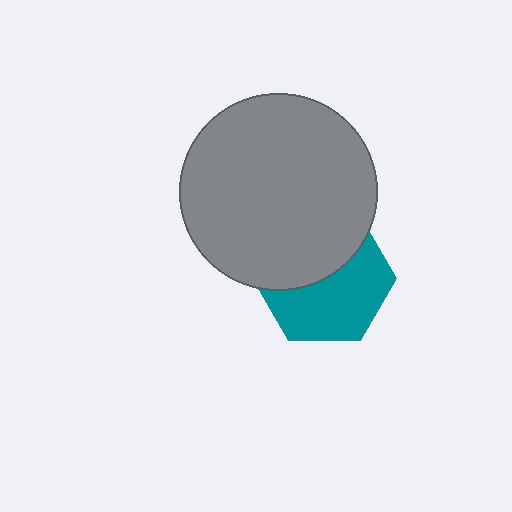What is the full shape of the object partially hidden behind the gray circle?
The partially hidden object is a teal hexagon.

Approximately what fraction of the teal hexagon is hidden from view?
Roughly 45% of the teal hexagon is hidden behind the gray circle.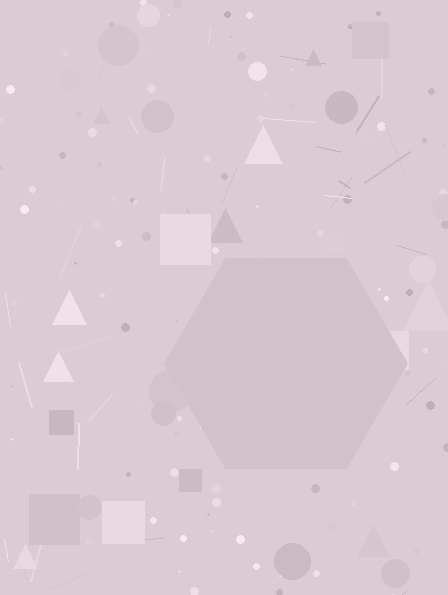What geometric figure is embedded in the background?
A hexagon is embedded in the background.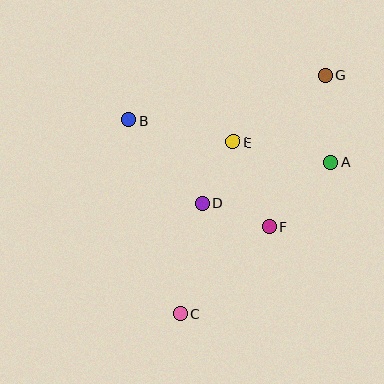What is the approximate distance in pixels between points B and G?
The distance between B and G is approximately 202 pixels.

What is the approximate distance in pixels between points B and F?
The distance between B and F is approximately 176 pixels.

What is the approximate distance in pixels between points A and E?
The distance between A and E is approximately 100 pixels.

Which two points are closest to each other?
Points D and E are closest to each other.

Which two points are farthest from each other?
Points C and G are farthest from each other.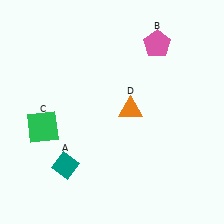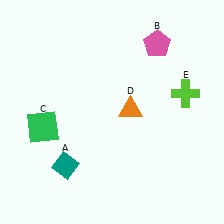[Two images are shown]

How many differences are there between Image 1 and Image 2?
There is 1 difference between the two images.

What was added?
A lime cross (E) was added in Image 2.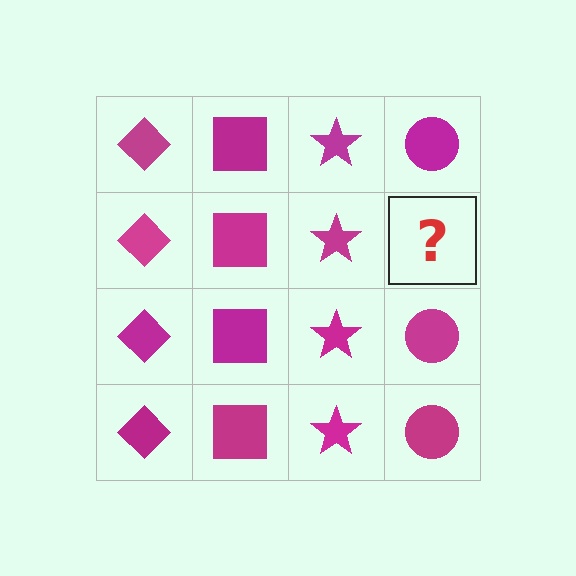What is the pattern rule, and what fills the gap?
The rule is that each column has a consistent shape. The gap should be filled with a magenta circle.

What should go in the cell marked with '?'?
The missing cell should contain a magenta circle.